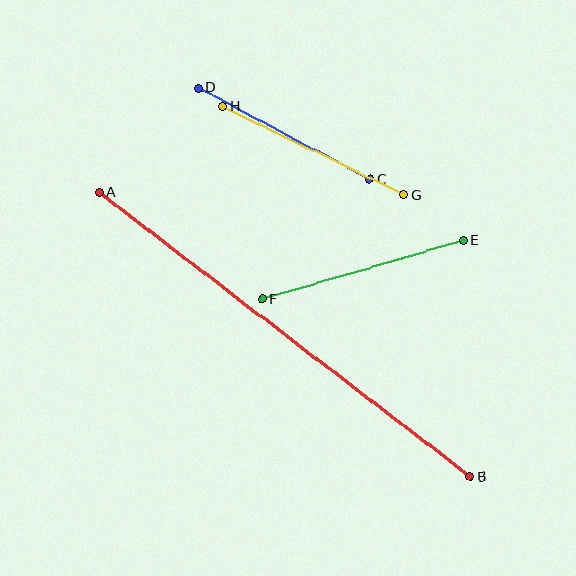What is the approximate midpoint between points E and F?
The midpoint is at approximately (363, 270) pixels.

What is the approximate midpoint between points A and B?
The midpoint is at approximately (285, 334) pixels.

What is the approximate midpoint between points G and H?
The midpoint is at approximately (313, 151) pixels.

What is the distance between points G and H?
The distance is approximately 202 pixels.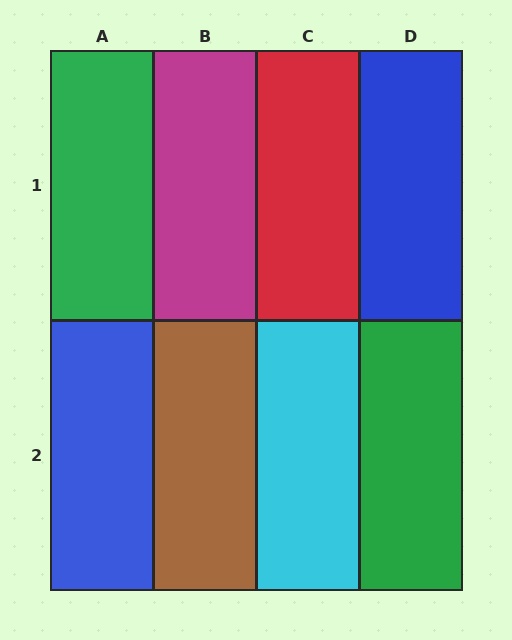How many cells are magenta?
1 cell is magenta.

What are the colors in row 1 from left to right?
Green, magenta, red, blue.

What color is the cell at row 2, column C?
Cyan.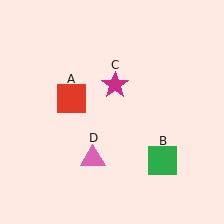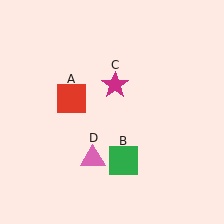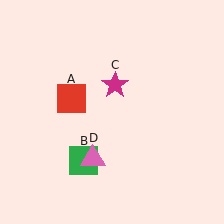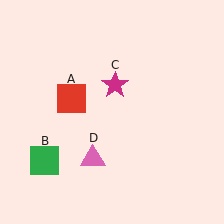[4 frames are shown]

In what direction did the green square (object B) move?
The green square (object B) moved left.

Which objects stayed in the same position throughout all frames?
Red square (object A) and magenta star (object C) and pink triangle (object D) remained stationary.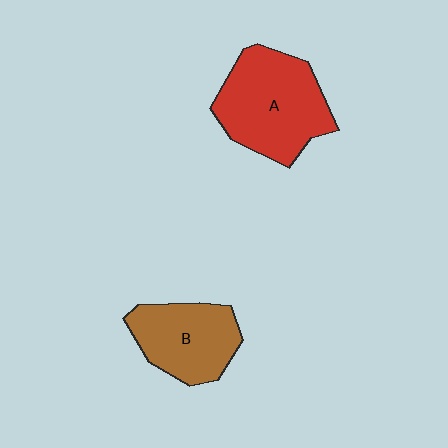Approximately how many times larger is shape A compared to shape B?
Approximately 1.4 times.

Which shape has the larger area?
Shape A (red).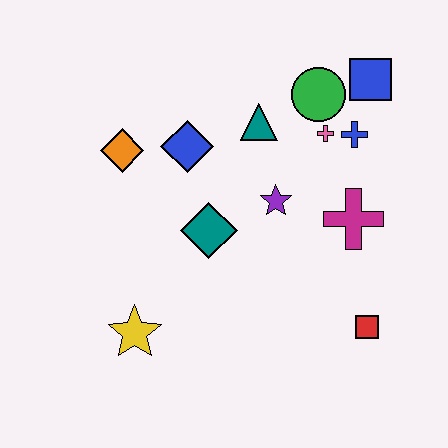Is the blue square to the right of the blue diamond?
Yes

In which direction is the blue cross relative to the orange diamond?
The blue cross is to the right of the orange diamond.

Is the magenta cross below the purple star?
Yes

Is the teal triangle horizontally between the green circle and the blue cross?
No